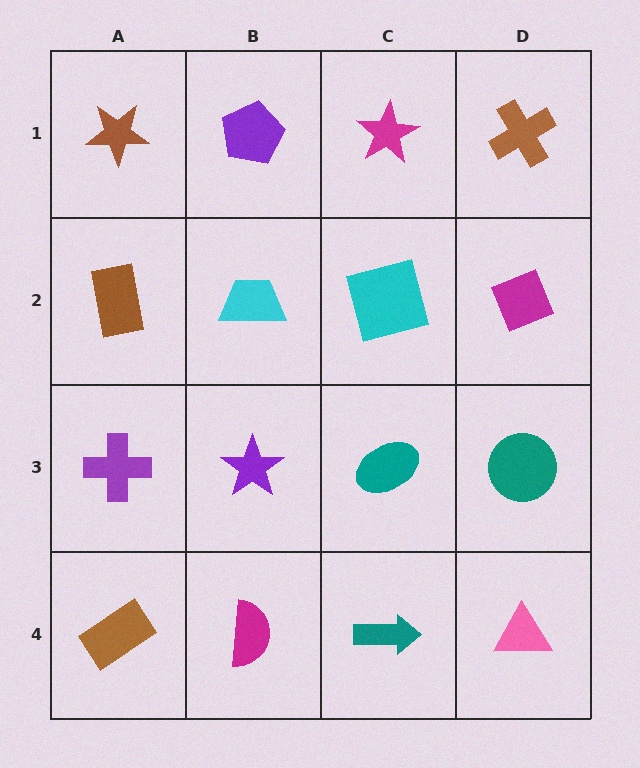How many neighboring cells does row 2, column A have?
3.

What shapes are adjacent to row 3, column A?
A brown rectangle (row 2, column A), a brown rectangle (row 4, column A), a purple star (row 3, column B).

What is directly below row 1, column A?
A brown rectangle.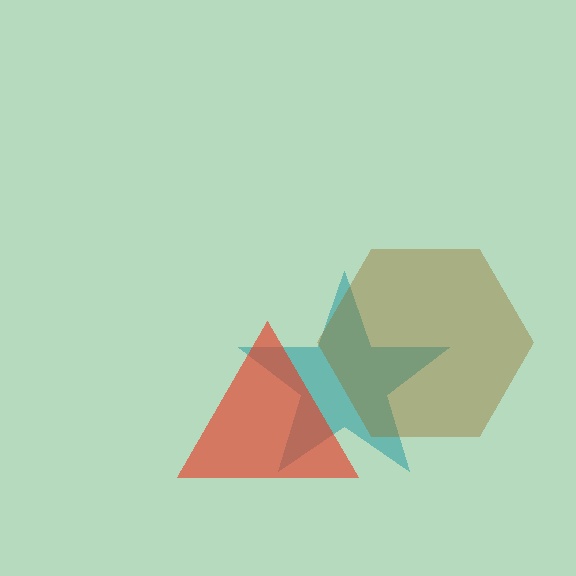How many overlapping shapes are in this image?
There are 3 overlapping shapes in the image.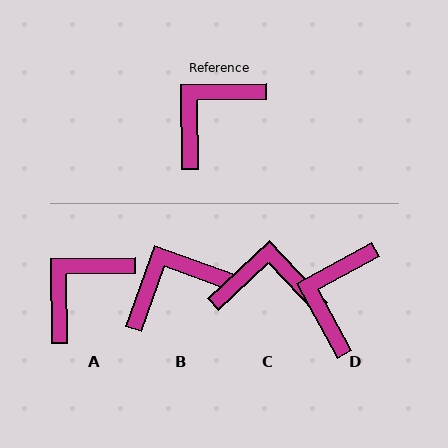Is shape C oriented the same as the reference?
No, it is off by about 48 degrees.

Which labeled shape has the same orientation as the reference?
A.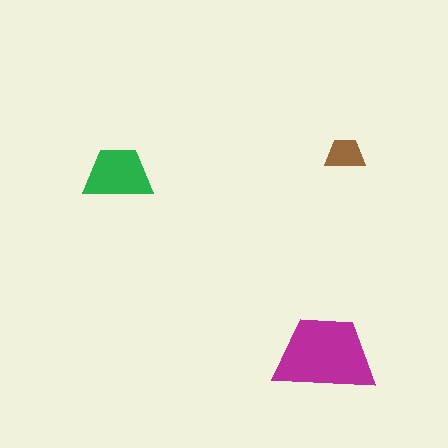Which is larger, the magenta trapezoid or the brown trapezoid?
The magenta one.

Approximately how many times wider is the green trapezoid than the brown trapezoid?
About 1.5 times wider.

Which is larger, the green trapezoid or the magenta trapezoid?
The magenta one.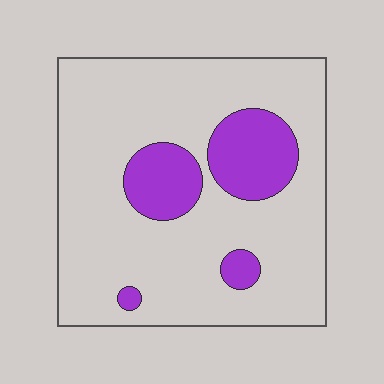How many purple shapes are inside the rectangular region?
4.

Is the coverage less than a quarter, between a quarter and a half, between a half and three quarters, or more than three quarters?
Less than a quarter.